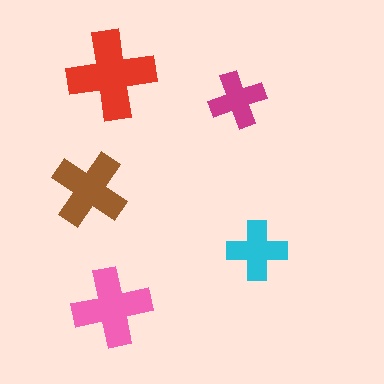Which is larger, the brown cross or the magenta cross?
The brown one.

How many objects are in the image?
There are 5 objects in the image.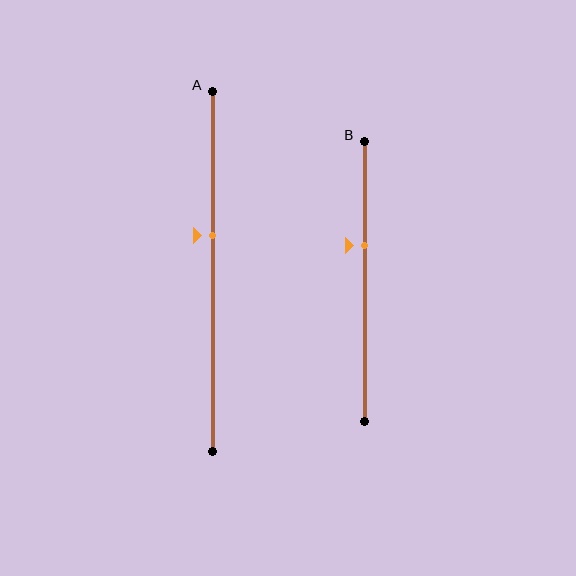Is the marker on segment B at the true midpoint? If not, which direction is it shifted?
No, the marker on segment B is shifted upward by about 13% of the segment length.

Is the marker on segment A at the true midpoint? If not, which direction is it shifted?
No, the marker on segment A is shifted upward by about 10% of the segment length.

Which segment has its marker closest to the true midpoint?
Segment A has its marker closest to the true midpoint.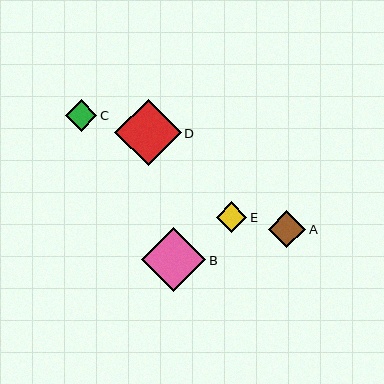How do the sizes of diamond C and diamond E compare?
Diamond C and diamond E are approximately the same size.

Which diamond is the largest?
Diamond D is the largest with a size of approximately 66 pixels.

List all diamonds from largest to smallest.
From largest to smallest: D, B, A, C, E.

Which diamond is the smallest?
Diamond E is the smallest with a size of approximately 30 pixels.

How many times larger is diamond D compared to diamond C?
Diamond D is approximately 2.1 times the size of diamond C.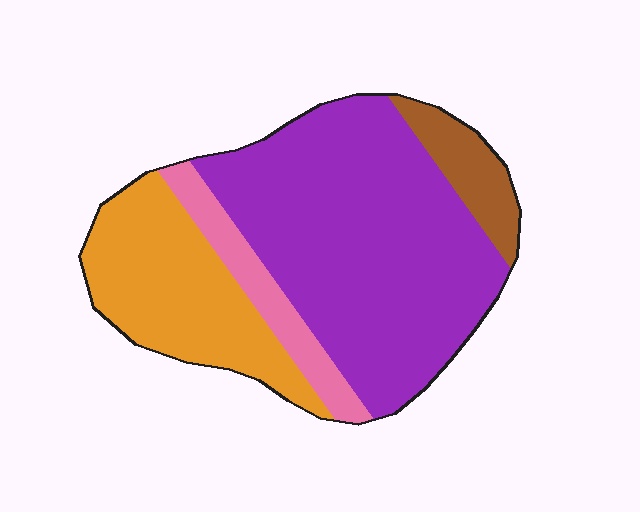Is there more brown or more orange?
Orange.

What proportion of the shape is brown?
Brown covers about 10% of the shape.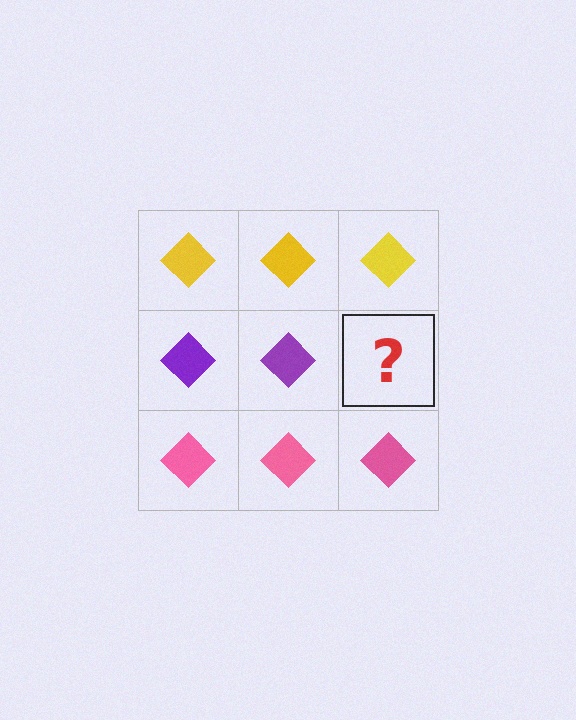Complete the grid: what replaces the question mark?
The question mark should be replaced with a purple diamond.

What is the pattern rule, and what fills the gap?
The rule is that each row has a consistent color. The gap should be filled with a purple diamond.